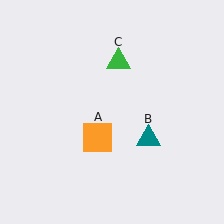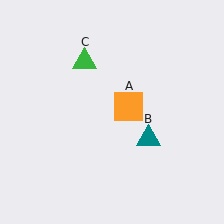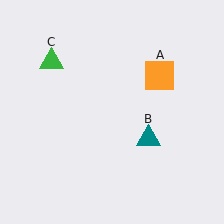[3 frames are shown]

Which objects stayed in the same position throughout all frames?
Teal triangle (object B) remained stationary.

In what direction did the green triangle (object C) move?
The green triangle (object C) moved left.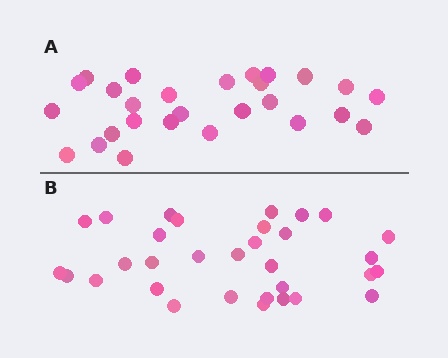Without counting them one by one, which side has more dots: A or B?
Region B (the bottom region) has more dots.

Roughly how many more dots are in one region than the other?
Region B has about 5 more dots than region A.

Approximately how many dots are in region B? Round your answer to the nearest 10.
About 30 dots. (The exact count is 32, which rounds to 30.)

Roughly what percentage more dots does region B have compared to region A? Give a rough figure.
About 20% more.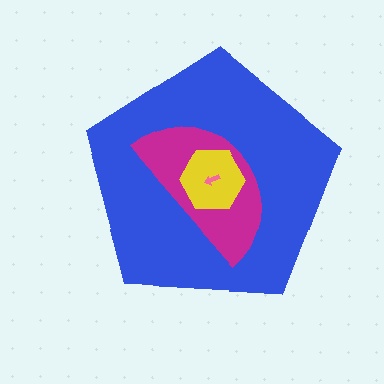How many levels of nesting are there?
4.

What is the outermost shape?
The blue pentagon.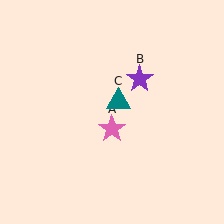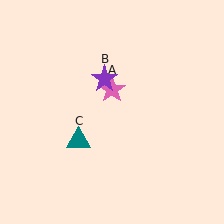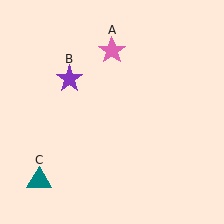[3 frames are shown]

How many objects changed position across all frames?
3 objects changed position: pink star (object A), purple star (object B), teal triangle (object C).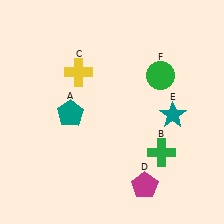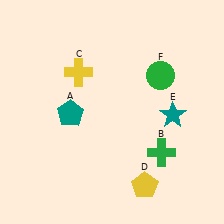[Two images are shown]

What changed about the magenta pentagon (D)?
In Image 1, D is magenta. In Image 2, it changed to yellow.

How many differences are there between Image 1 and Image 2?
There is 1 difference between the two images.